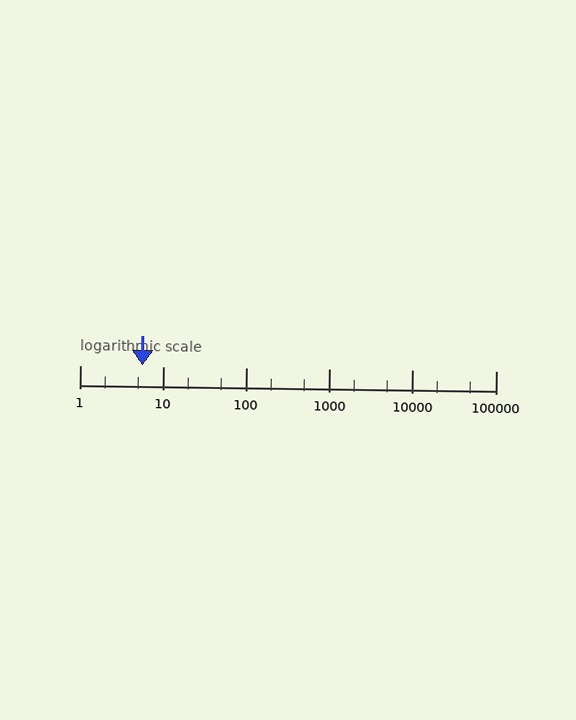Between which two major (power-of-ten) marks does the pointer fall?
The pointer is between 1 and 10.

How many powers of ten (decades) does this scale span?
The scale spans 5 decades, from 1 to 100000.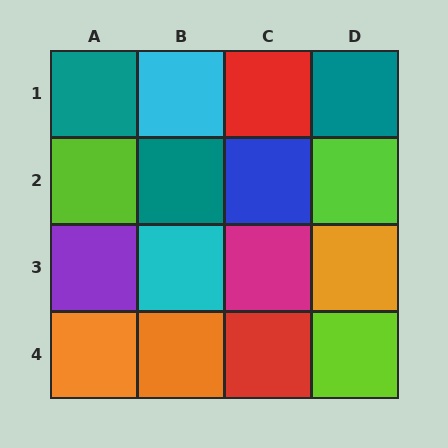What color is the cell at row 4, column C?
Red.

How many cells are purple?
1 cell is purple.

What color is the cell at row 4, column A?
Orange.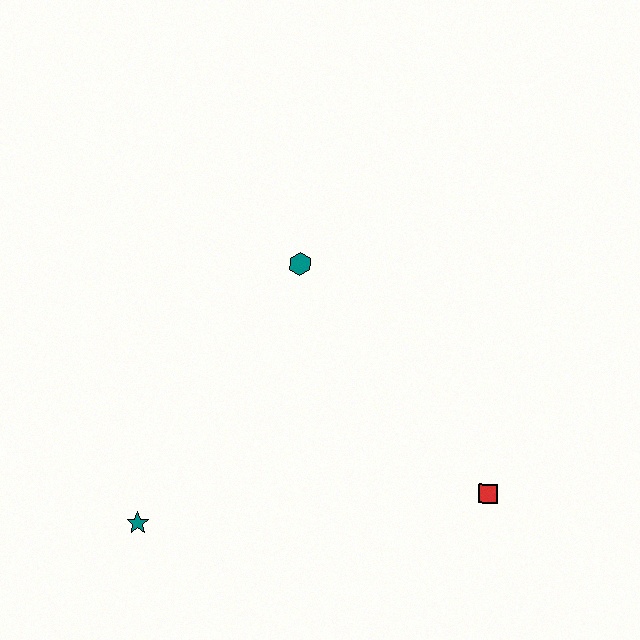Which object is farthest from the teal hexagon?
The teal star is farthest from the teal hexagon.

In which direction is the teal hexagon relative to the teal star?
The teal hexagon is above the teal star.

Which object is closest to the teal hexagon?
The red square is closest to the teal hexagon.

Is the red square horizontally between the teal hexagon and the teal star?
No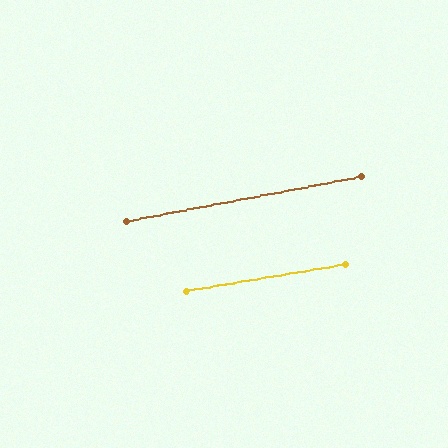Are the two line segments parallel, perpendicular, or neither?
Parallel — their directions differ by only 1.6°.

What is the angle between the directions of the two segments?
Approximately 2 degrees.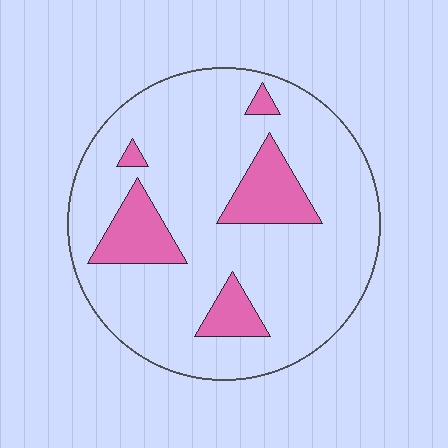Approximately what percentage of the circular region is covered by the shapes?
Approximately 15%.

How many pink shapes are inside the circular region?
5.